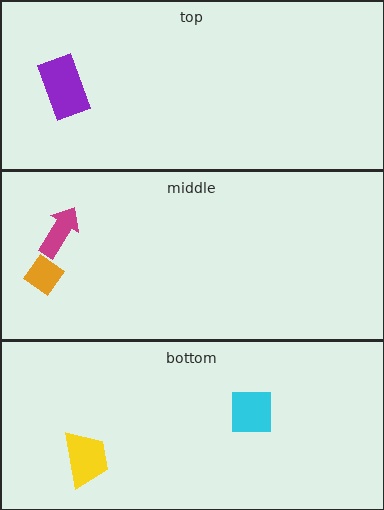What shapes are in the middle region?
The magenta arrow, the orange diamond.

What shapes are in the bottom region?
The yellow trapezoid, the cyan square.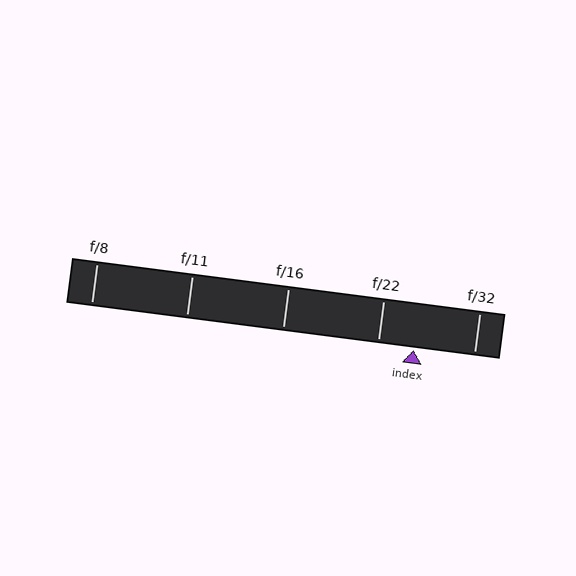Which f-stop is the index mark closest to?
The index mark is closest to f/22.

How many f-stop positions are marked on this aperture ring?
There are 5 f-stop positions marked.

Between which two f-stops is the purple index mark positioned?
The index mark is between f/22 and f/32.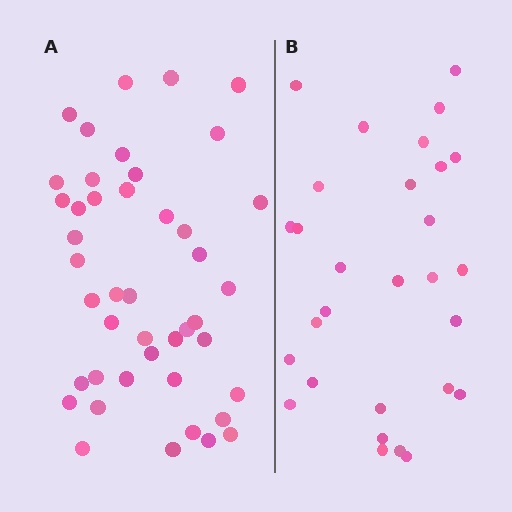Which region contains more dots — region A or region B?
Region A (the left region) has more dots.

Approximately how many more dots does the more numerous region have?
Region A has approximately 15 more dots than region B.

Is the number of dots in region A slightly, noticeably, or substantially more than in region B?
Region A has substantially more. The ratio is roughly 1.5 to 1.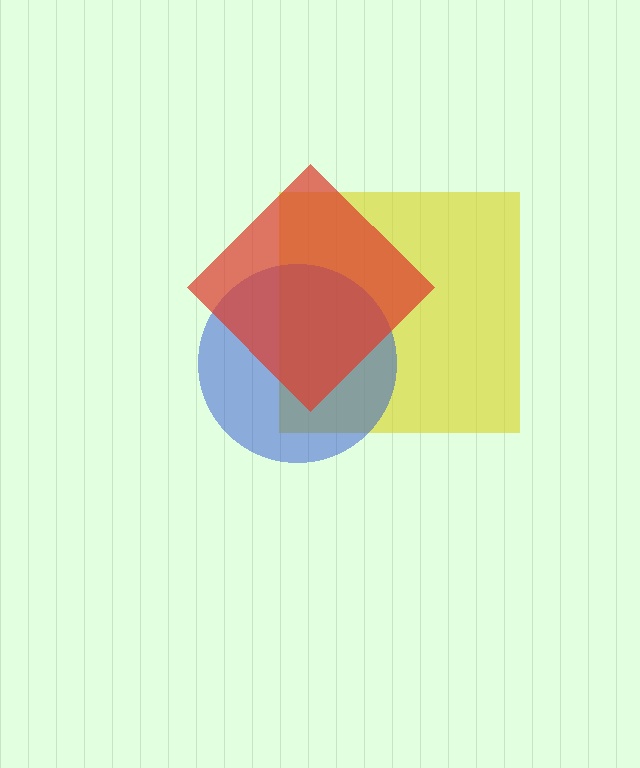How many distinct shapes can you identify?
There are 3 distinct shapes: a yellow square, a blue circle, a red diamond.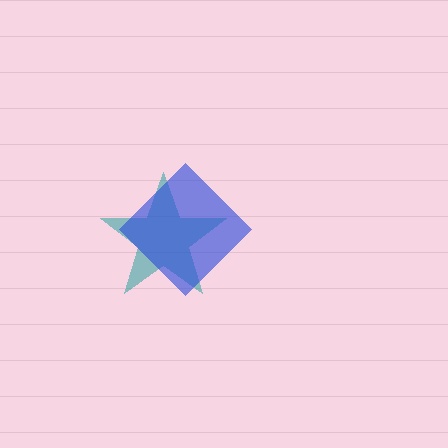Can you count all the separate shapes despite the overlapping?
Yes, there are 2 separate shapes.